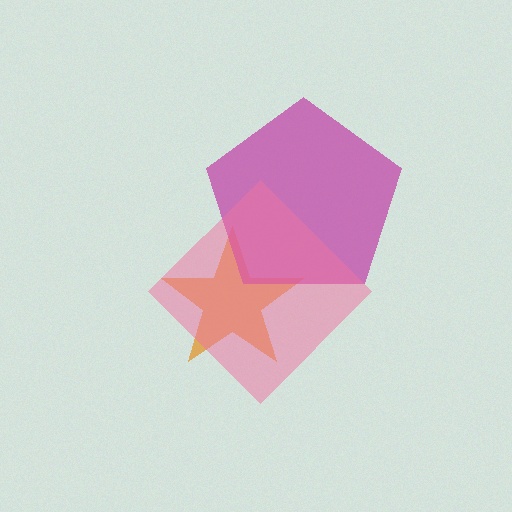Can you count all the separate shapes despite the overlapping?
Yes, there are 3 separate shapes.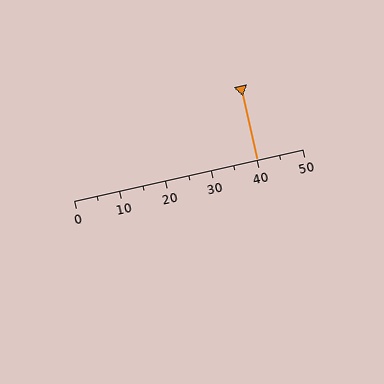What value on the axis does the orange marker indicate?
The marker indicates approximately 40.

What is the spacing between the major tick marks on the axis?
The major ticks are spaced 10 apart.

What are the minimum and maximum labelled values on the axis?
The axis runs from 0 to 50.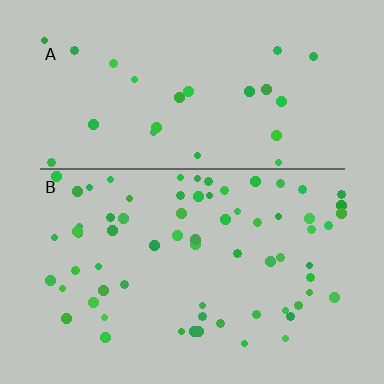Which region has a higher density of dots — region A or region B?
B (the bottom).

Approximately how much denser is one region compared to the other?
Approximately 2.7× — region B over region A.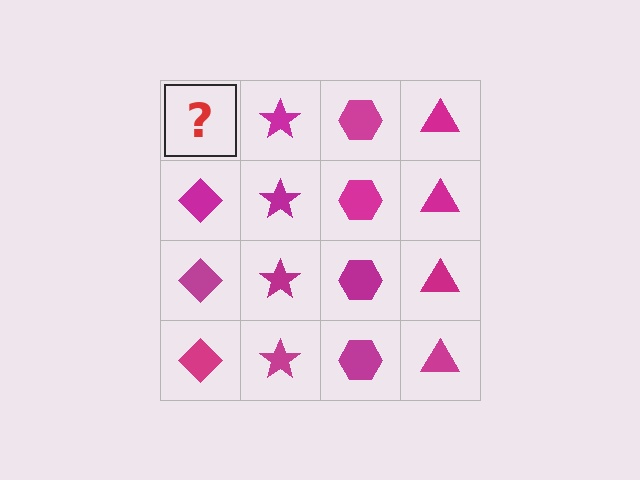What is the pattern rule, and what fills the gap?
The rule is that each column has a consistent shape. The gap should be filled with a magenta diamond.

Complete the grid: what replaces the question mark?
The question mark should be replaced with a magenta diamond.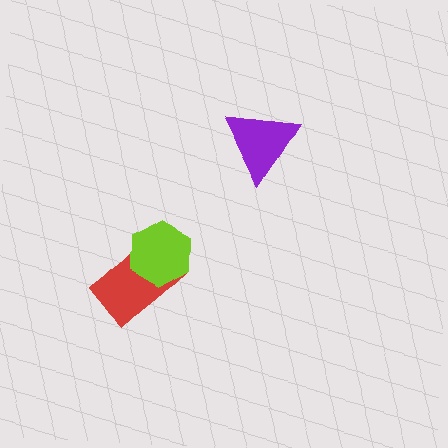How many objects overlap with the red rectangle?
1 object overlaps with the red rectangle.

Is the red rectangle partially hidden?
Yes, it is partially covered by another shape.